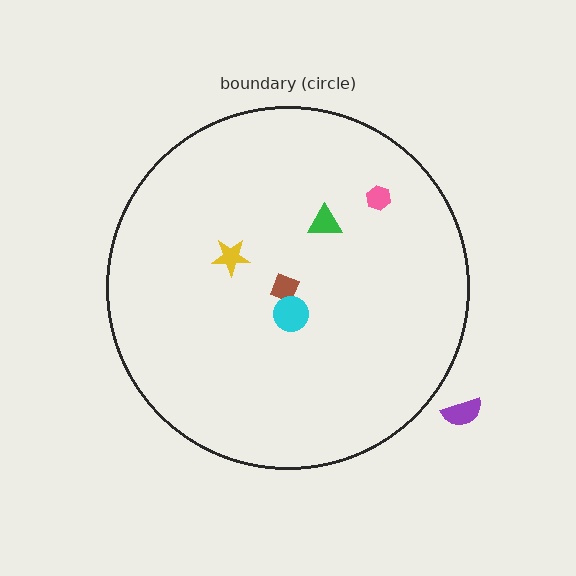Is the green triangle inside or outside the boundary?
Inside.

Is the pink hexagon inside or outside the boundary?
Inside.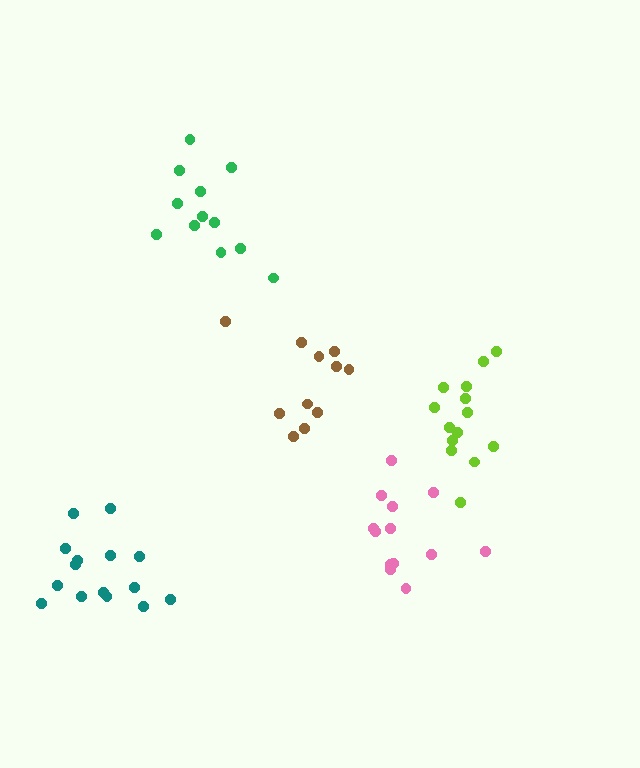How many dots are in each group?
Group 1: 12 dots, Group 2: 11 dots, Group 3: 15 dots, Group 4: 14 dots, Group 5: 13 dots (65 total).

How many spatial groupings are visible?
There are 5 spatial groupings.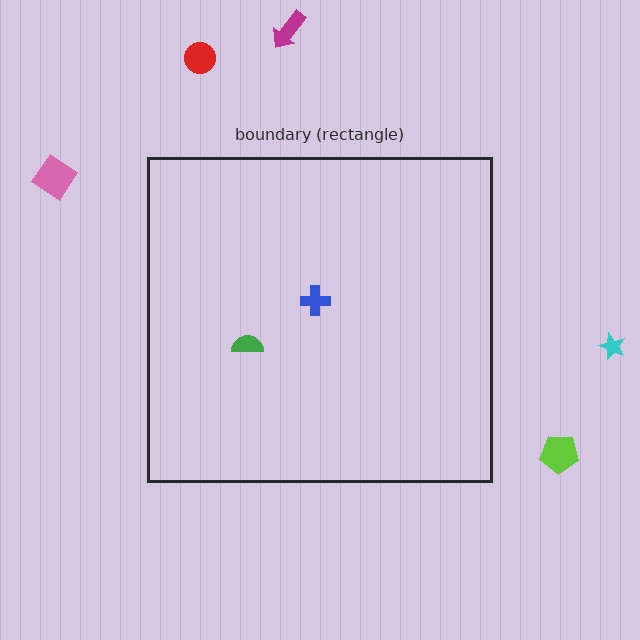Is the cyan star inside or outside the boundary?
Outside.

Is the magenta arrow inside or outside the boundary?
Outside.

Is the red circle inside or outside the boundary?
Outside.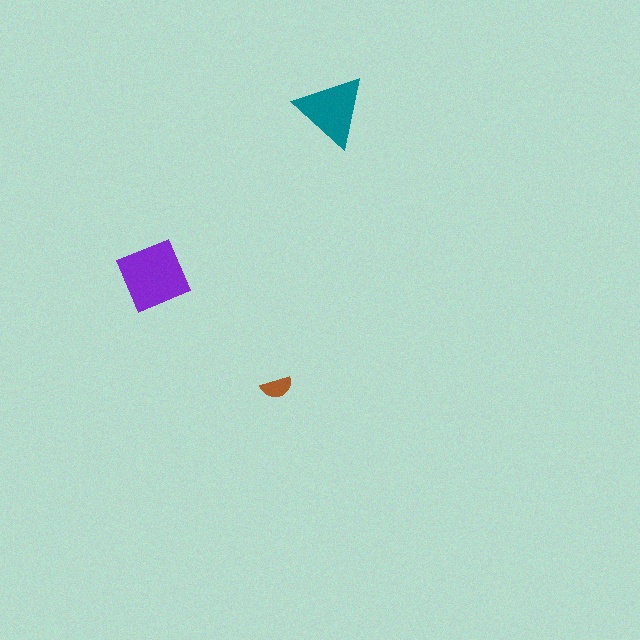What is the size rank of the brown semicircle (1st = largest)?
3rd.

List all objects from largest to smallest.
The purple diamond, the teal triangle, the brown semicircle.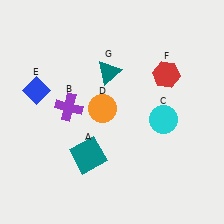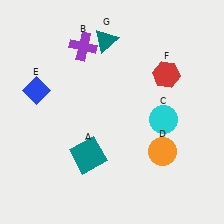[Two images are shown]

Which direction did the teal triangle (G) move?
The teal triangle (G) moved up.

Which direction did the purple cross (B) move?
The purple cross (B) moved up.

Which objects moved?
The objects that moved are: the purple cross (B), the orange circle (D), the teal triangle (G).